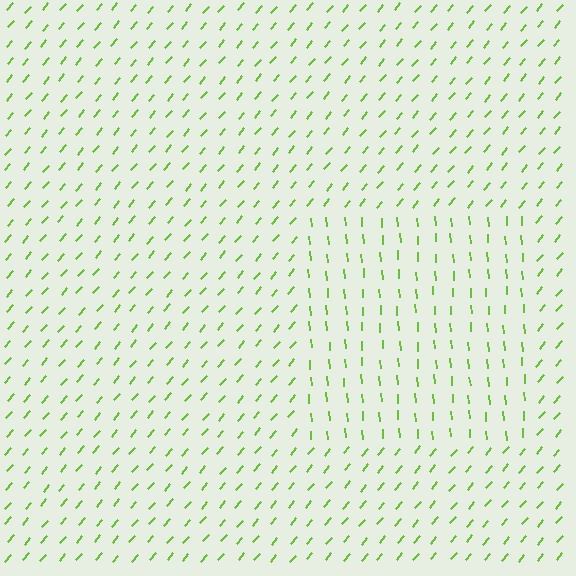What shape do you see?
I see a rectangle.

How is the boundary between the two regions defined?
The boundary is defined purely by a change in line orientation (approximately 45 degrees difference). All lines are the same color and thickness.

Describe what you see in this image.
The image is filled with small lime line segments. A rectangle region in the image has lines oriented differently from the surrounding lines, creating a visible texture boundary.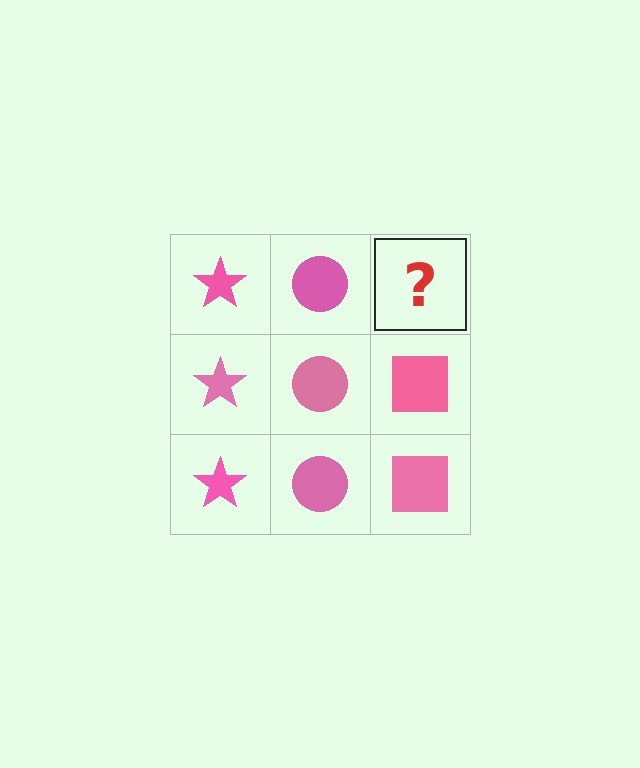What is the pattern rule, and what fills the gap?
The rule is that each column has a consistent shape. The gap should be filled with a pink square.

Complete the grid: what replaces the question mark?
The question mark should be replaced with a pink square.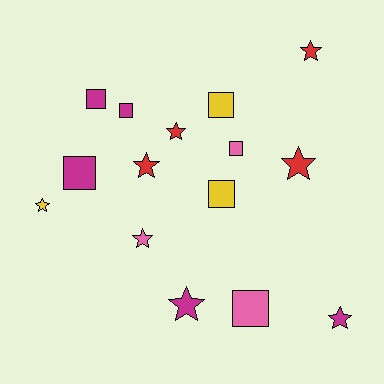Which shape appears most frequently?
Star, with 8 objects.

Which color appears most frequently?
Magenta, with 5 objects.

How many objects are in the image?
There are 15 objects.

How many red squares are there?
There are no red squares.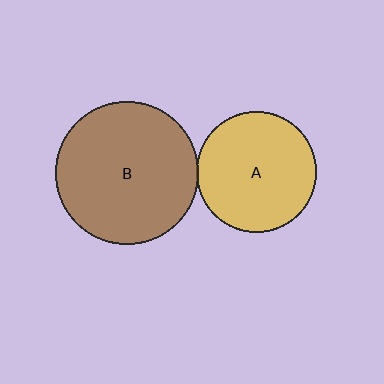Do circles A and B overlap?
Yes.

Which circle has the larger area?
Circle B (brown).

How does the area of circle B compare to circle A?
Approximately 1.4 times.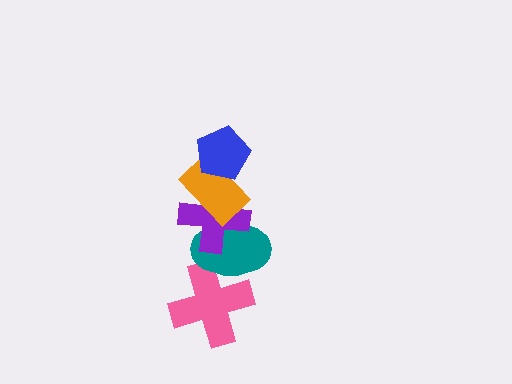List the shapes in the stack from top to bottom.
From top to bottom: the blue pentagon, the orange rectangle, the purple cross, the teal ellipse, the pink cross.